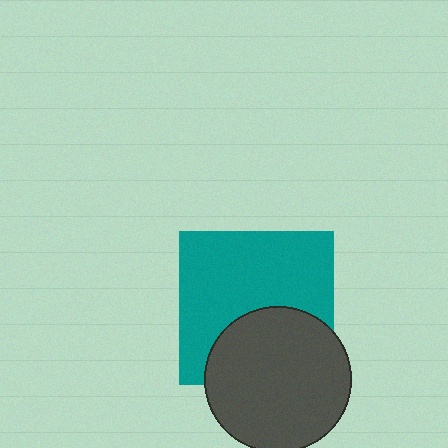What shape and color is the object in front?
The object in front is a dark gray circle.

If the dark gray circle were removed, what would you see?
You would see the complete teal square.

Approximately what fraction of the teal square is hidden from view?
Roughly 37% of the teal square is hidden behind the dark gray circle.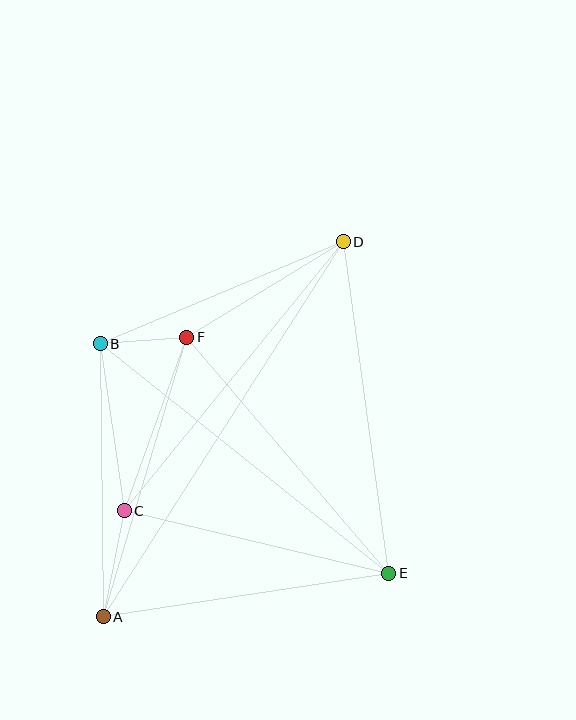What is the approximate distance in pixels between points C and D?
The distance between C and D is approximately 347 pixels.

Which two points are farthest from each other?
Points A and D are farthest from each other.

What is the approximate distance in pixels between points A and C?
The distance between A and C is approximately 108 pixels.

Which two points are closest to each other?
Points B and F are closest to each other.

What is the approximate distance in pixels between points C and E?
The distance between C and E is approximately 272 pixels.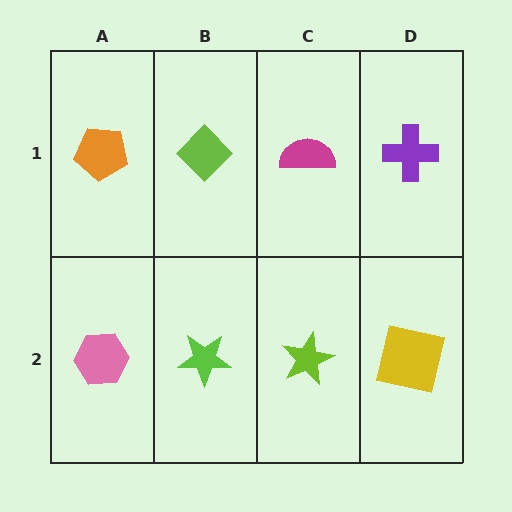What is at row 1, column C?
A magenta semicircle.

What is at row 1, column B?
A lime diamond.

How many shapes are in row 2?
4 shapes.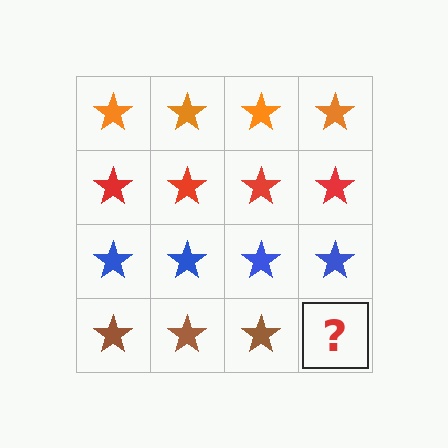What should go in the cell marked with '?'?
The missing cell should contain a brown star.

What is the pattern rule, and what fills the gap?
The rule is that each row has a consistent color. The gap should be filled with a brown star.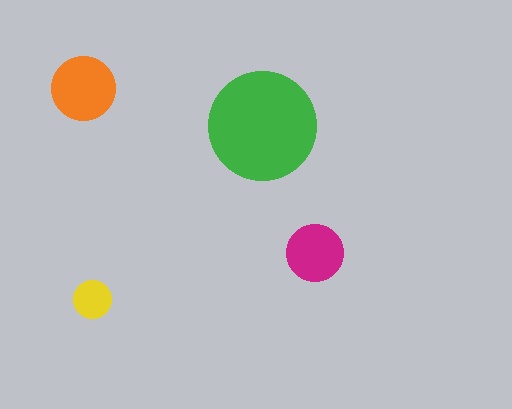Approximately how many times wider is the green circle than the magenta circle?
About 2 times wider.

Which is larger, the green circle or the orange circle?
The green one.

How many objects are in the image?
There are 4 objects in the image.